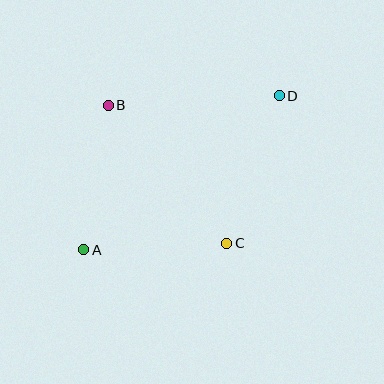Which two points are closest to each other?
Points A and C are closest to each other.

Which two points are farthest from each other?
Points A and D are farthest from each other.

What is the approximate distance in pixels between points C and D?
The distance between C and D is approximately 157 pixels.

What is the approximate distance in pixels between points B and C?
The distance between B and C is approximately 182 pixels.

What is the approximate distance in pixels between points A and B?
The distance between A and B is approximately 146 pixels.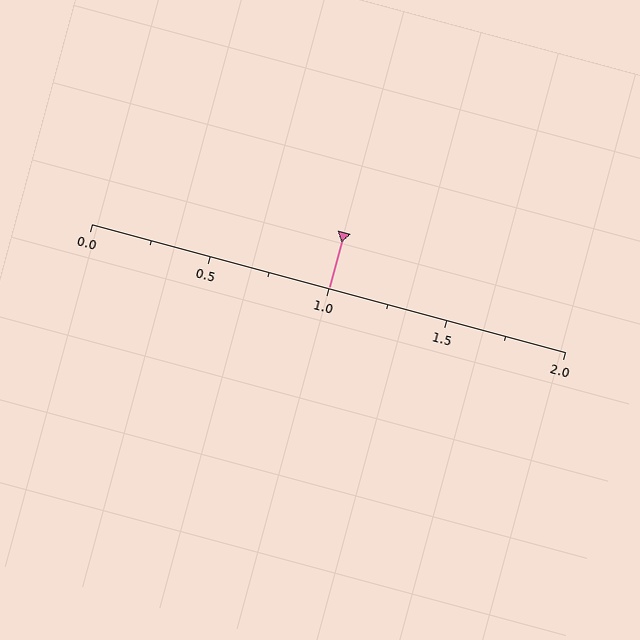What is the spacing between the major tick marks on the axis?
The major ticks are spaced 0.5 apart.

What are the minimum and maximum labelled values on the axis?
The axis runs from 0.0 to 2.0.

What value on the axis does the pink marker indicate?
The marker indicates approximately 1.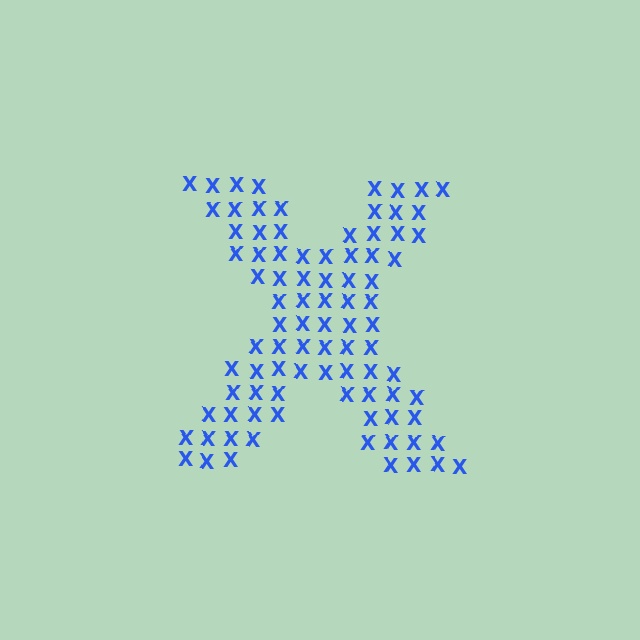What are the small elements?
The small elements are letter X's.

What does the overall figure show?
The overall figure shows the letter X.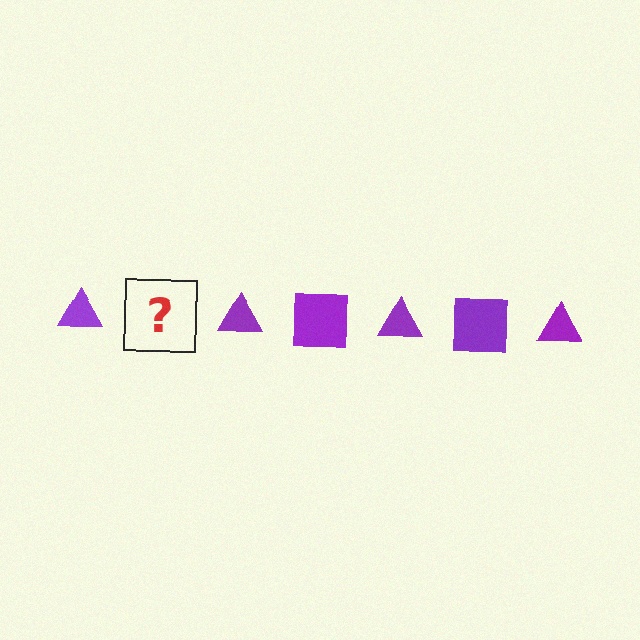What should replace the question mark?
The question mark should be replaced with a purple square.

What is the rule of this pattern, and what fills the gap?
The rule is that the pattern cycles through triangle, square shapes in purple. The gap should be filled with a purple square.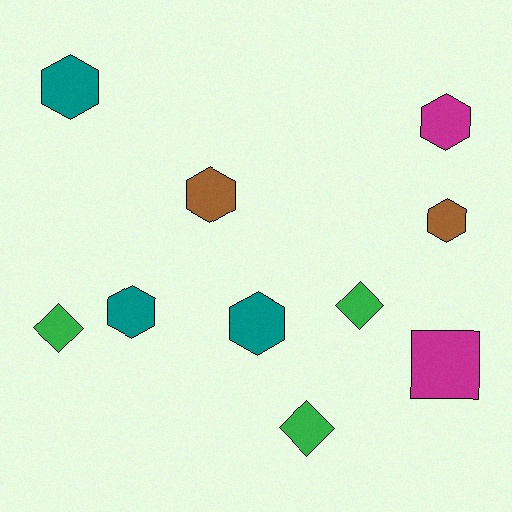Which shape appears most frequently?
Hexagon, with 6 objects.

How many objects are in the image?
There are 10 objects.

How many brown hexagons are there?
There are 2 brown hexagons.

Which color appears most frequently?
Teal, with 3 objects.